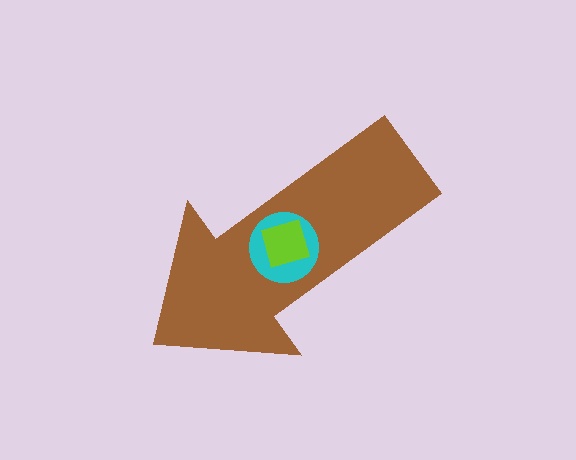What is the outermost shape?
The brown arrow.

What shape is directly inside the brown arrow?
The cyan circle.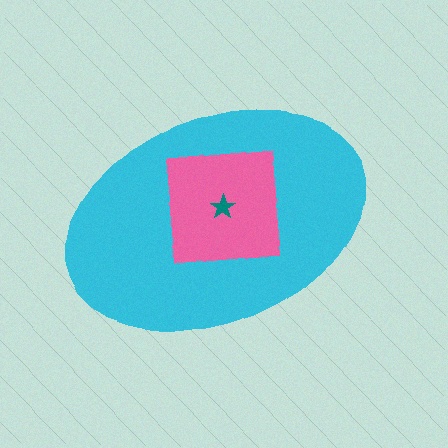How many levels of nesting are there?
3.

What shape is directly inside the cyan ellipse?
The pink square.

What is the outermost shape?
The cyan ellipse.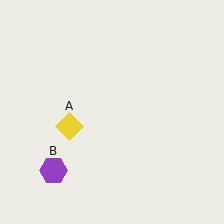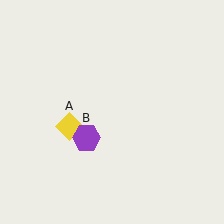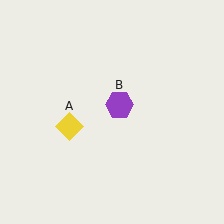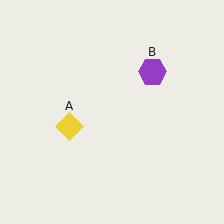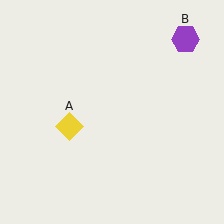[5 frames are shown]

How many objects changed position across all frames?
1 object changed position: purple hexagon (object B).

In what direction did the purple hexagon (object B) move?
The purple hexagon (object B) moved up and to the right.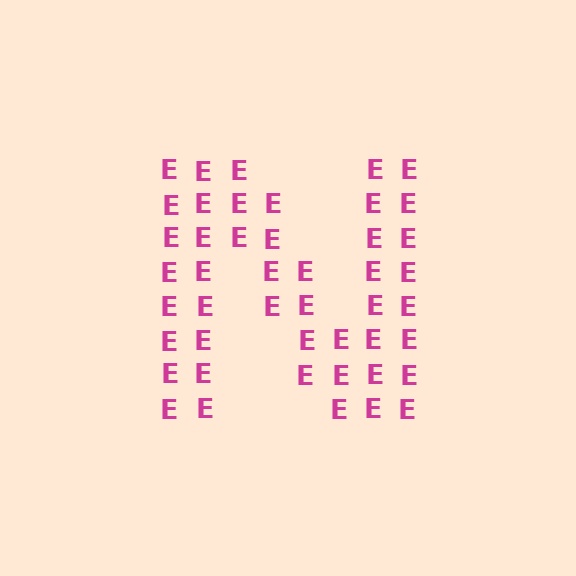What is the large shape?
The large shape is the letter N.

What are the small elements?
The small elements are letter E's.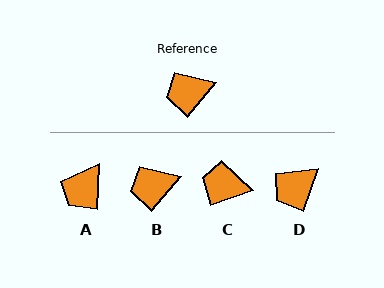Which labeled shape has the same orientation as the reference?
B.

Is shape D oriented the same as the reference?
No, it is off by about 21 degrees.